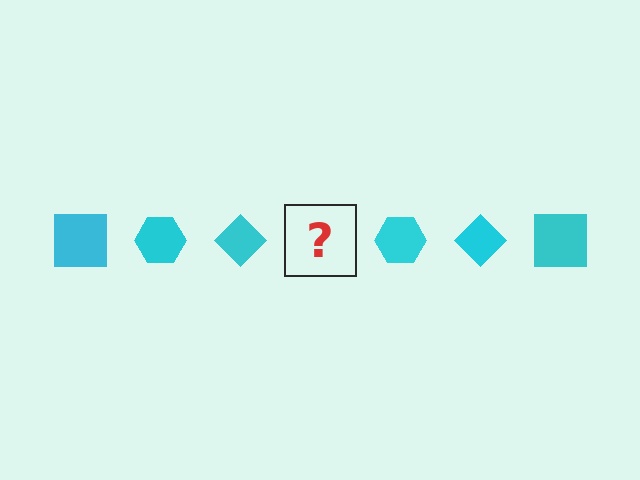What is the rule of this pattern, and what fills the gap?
The rule is that the pattern cycles through square, hexagon, diamond shapes in cyan. The gap should be filled with a cyan square.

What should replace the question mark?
The question mark should be replaced with a cyan square.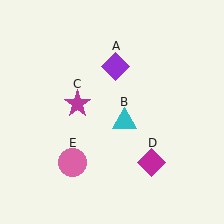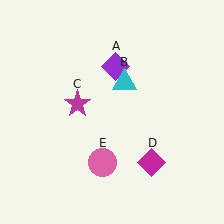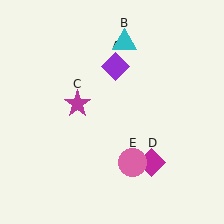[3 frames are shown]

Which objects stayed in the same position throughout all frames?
Purple diamond (object A) and magenta star (object C) and magenta diamond (object D) remained stationary.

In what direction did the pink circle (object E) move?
The pink circle (object E) moved right.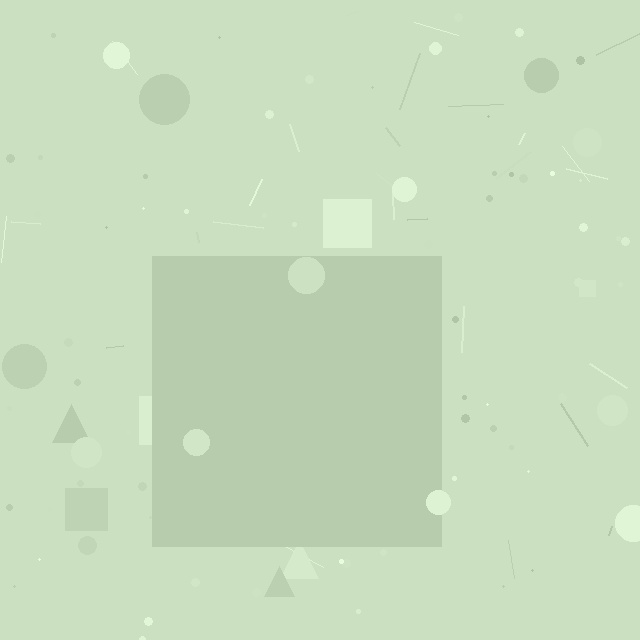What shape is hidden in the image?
A square is hidden in the image.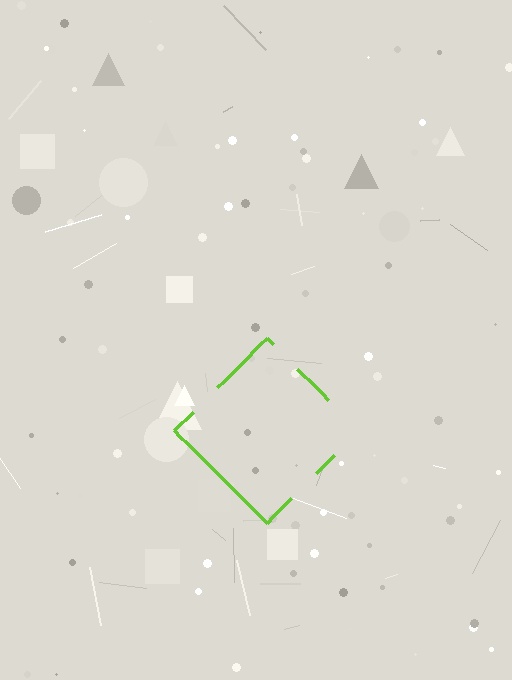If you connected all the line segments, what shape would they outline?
They would outline a diamond.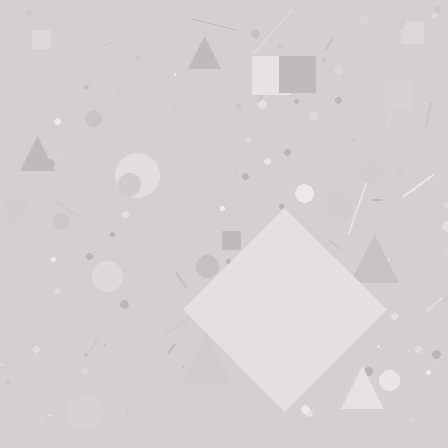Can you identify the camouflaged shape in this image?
The camouflaged shape is a diamond.